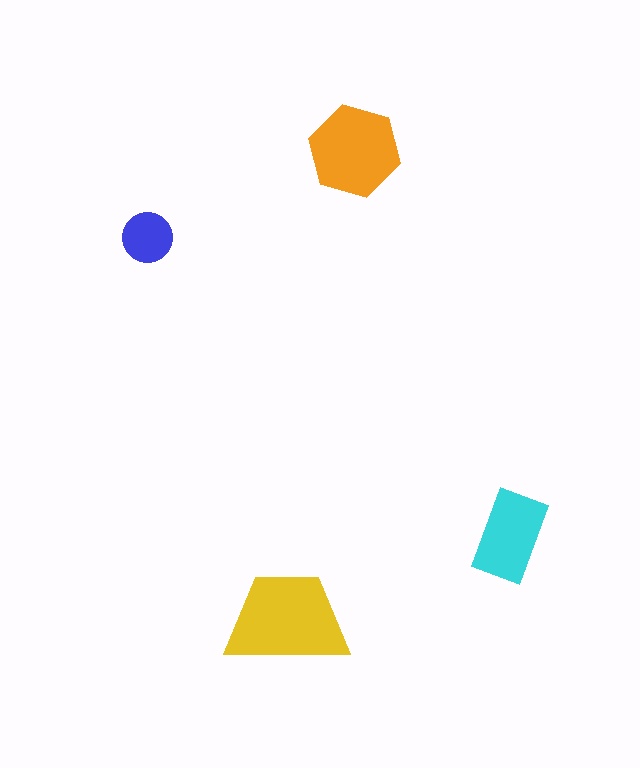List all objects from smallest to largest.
The blue circle, the cyan rectangle, the orange hexagon, the yellow trapezoid.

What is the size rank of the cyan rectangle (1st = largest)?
3rd.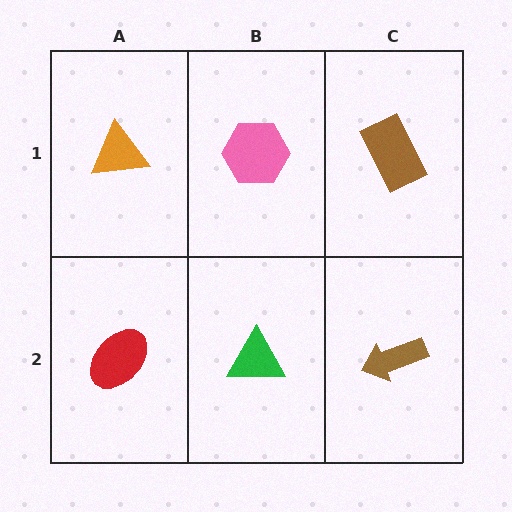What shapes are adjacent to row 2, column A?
An orange triangle (row 1, column A), a green triangle (row 2, column B).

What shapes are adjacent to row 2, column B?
A pink hexagon (row 1, column B), a red ellipse (row 2, column A), a brown arrow (row 2, column C).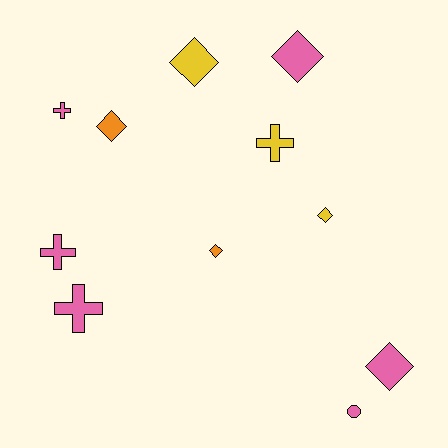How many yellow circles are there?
There are no yellow circles.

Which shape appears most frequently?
Diamond, with 6 objects.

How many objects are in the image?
There are 11 objects.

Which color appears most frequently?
Pink, with 6 objects.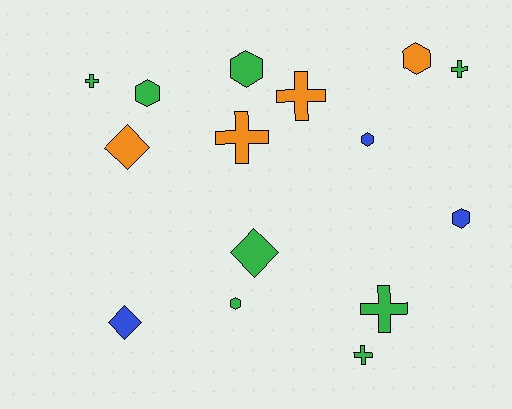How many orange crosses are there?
There are 2 orange crosses.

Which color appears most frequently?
Green, with 8 objects.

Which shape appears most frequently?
Cross, with 6 objects.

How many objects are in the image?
There are 15 objects.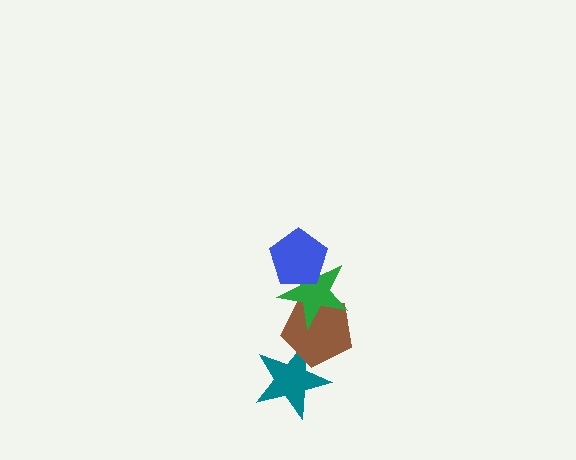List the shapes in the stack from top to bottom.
From top to bottom: the blue pentagon, the green star, the brown pentagon, the teal star.